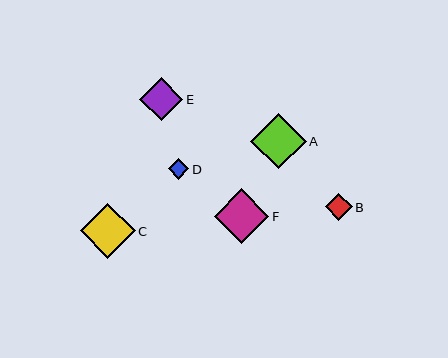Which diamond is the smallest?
Diamond D is the smallest with a size of approximately 21 pixels.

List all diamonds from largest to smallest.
From largest to smallest: A, C, F, E, B, D.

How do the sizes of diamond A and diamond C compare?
Diamond A and diamond C are approximately the same size.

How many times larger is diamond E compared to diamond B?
Diamond E is approximately 1.6 times the size of diamond B.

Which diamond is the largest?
Diamond A is the largest with a size of approximately 55 pixels.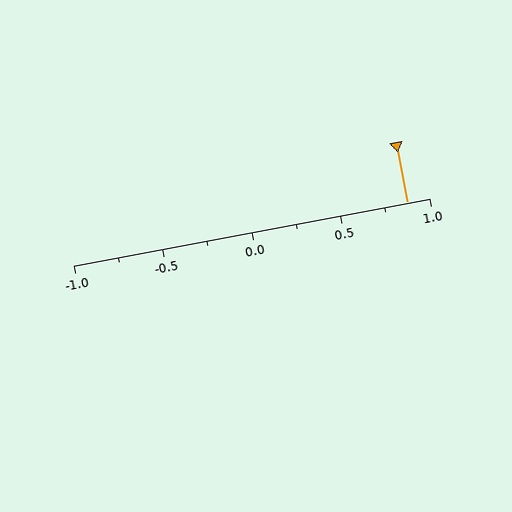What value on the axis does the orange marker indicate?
The marker indicates approximately 0.88.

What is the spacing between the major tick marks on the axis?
The major ticks are spaced 0.5 apart.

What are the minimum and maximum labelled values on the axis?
The axis runs from -1.0 to 1.0.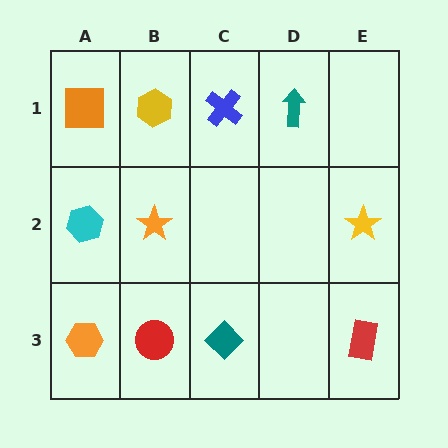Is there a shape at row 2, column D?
No, that cell is empty.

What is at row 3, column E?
A red rectangle.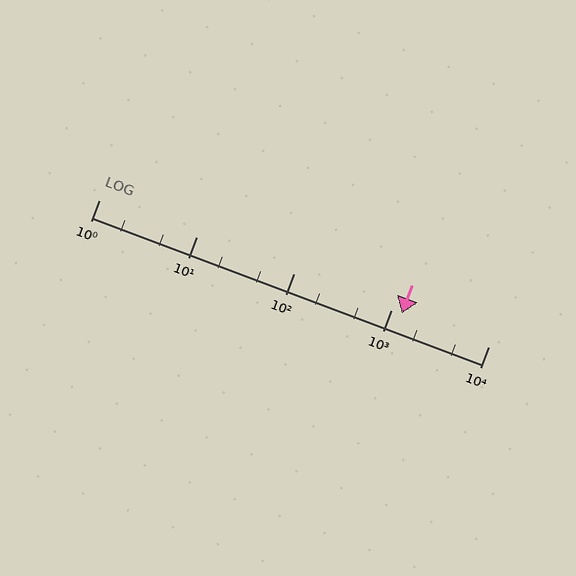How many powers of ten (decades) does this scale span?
The scale spans 4 decades, from 1 to 10000.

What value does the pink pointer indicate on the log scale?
The pointer indicates approximately 1300.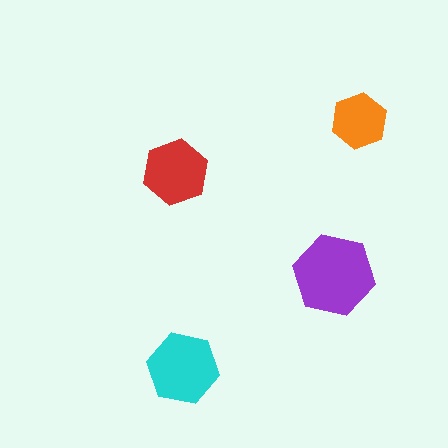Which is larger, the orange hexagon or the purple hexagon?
The purple one.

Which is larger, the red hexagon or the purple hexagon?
The purple one.